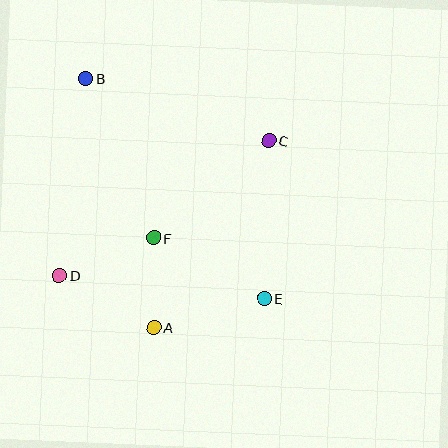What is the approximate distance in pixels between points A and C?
The distance between A and C is approximately 219 pixels.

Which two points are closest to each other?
Points A and F are closest to each other.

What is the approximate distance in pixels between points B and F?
The distance between B and F is approximately 173 pixels.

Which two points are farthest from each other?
Points B and E are farthest from each other.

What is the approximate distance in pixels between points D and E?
The distance between D and E is approximately 206 pixels.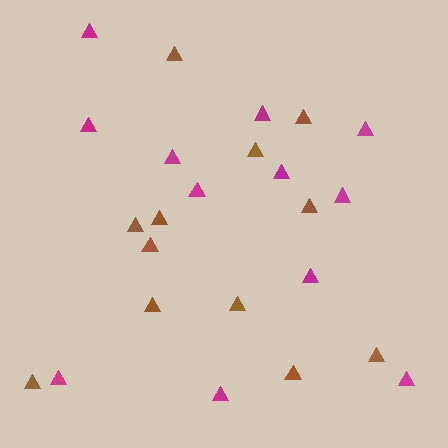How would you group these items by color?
There are 2 groups: one group of brown triangles (12) and one group of magenta triangles (12).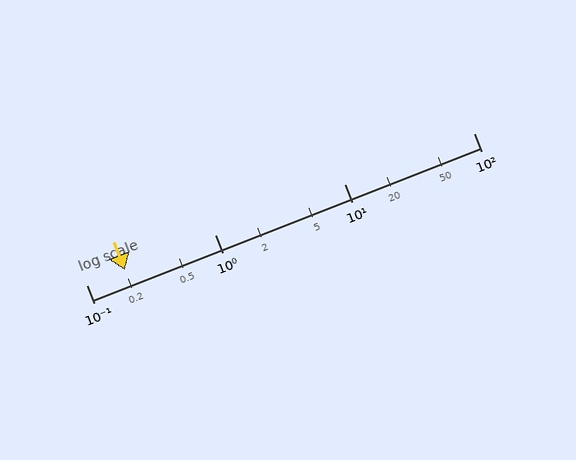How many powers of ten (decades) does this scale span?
The scale spans 3 decades, from 0.1 to 100.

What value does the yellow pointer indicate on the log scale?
The pointer indicates approximately 0.2.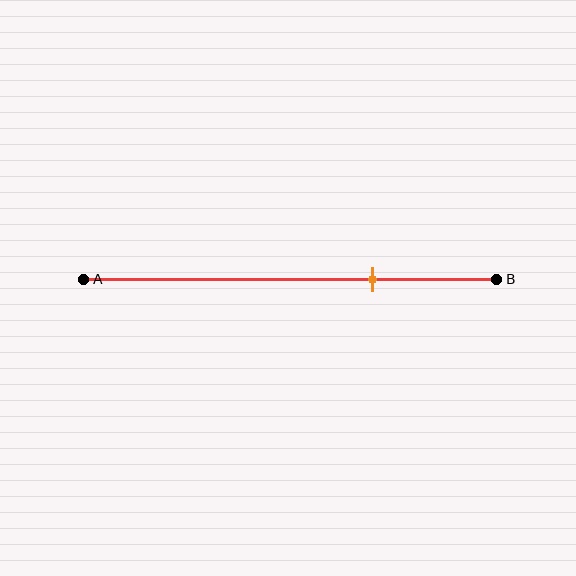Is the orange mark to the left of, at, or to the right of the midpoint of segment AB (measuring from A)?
The orange mark is to the right of the midpoint of segment AB.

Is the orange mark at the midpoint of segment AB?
No, the mark is at about 70% from A, not at the 50% midpoint.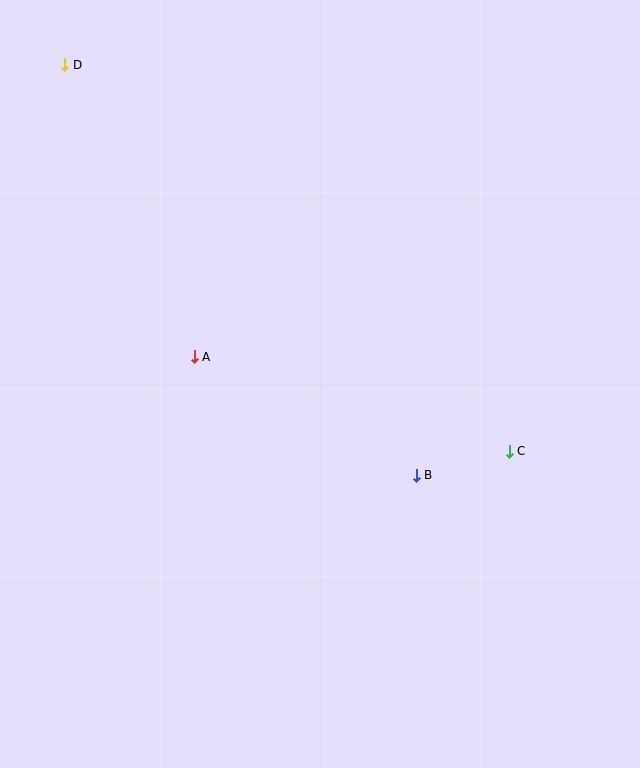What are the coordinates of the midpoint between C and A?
The midpoint between C and A is at (352, 404).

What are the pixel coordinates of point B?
Point B is at (416, 475).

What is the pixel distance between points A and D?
The distance between A and D is 320 pixels.